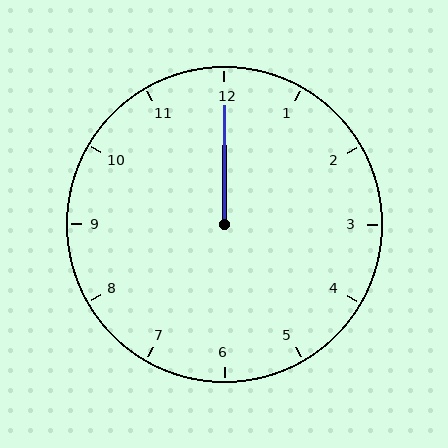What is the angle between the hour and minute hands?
Approximately 0 degrees.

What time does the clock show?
12:00.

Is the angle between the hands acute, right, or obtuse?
It is acute.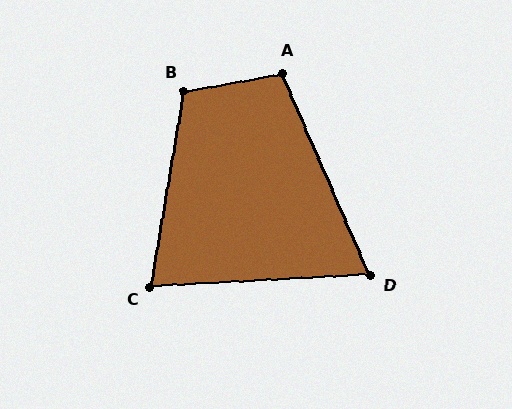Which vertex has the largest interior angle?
B, at approximately 110 degrees.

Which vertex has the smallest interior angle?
D, at approximately 70 degrees.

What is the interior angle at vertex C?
Approximately 77 degrees (acute).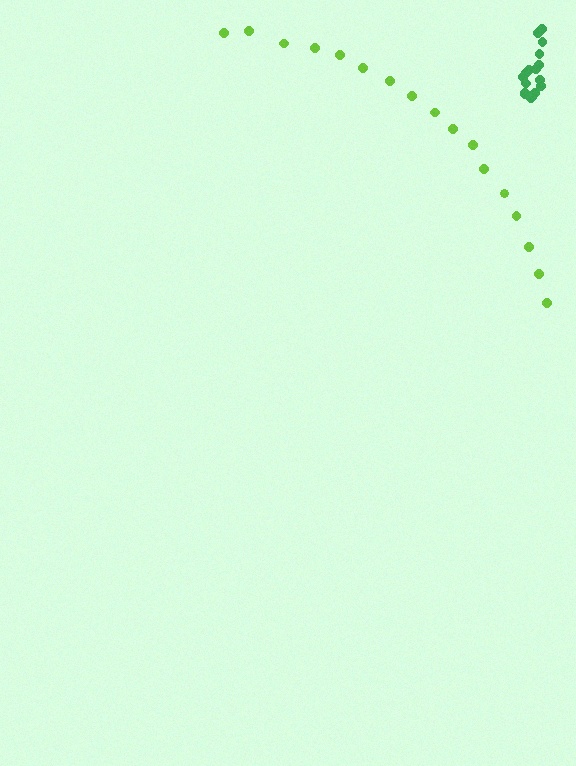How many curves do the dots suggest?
There are 2 distinct paths.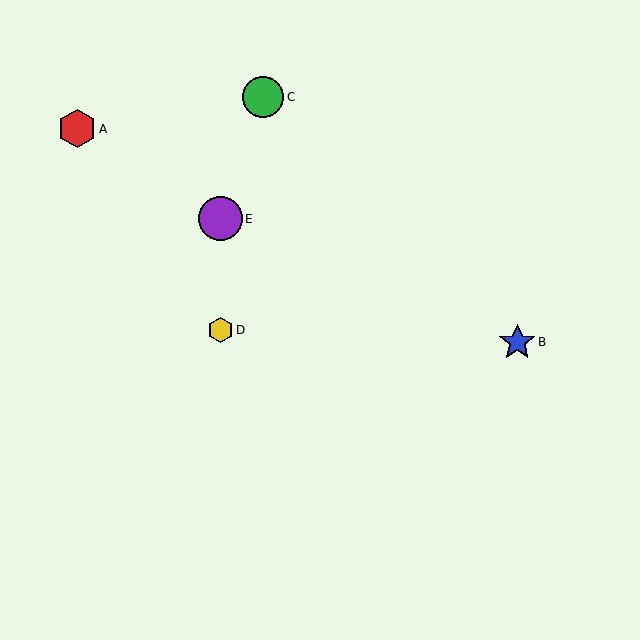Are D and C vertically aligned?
No, D is at x≈220 and C is at x≈263.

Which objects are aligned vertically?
Objects D, E are aligned vertically.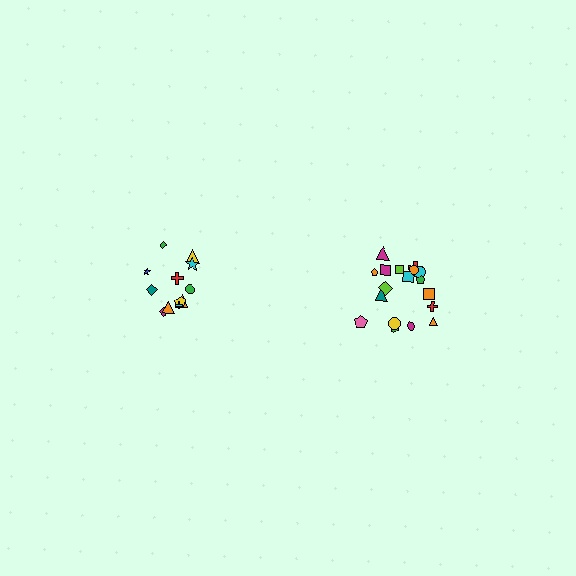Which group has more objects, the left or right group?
The right group.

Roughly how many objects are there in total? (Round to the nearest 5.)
Roughly 30 objects in total.